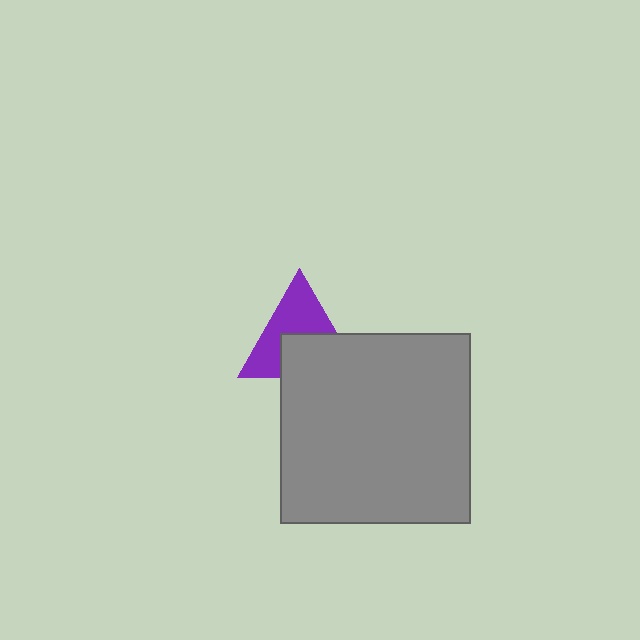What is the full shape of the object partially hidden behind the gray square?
The partially hidden object is a purple triangle.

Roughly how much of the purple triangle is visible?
About half of it is visible (roughly 55%).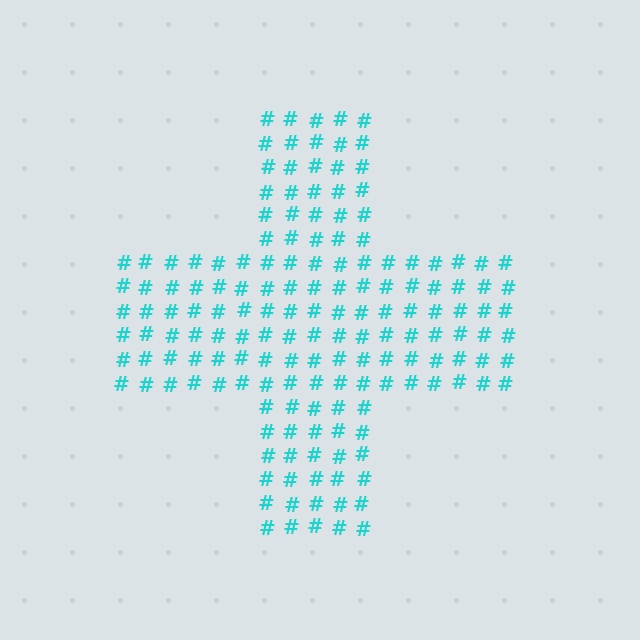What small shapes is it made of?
It is made of small hash symbols.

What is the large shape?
The large shape is a cross.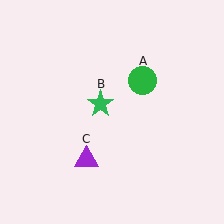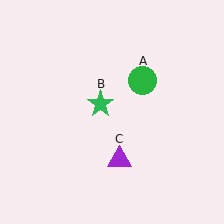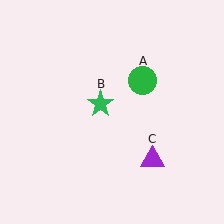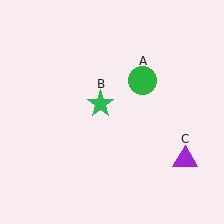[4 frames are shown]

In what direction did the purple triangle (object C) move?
The purple triangle (object C) moved right.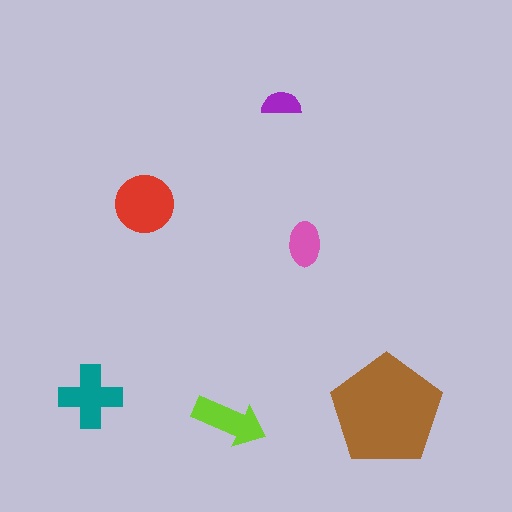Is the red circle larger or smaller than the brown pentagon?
Smaller.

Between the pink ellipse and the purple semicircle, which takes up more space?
The pink ellipse.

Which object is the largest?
The brown pentagon.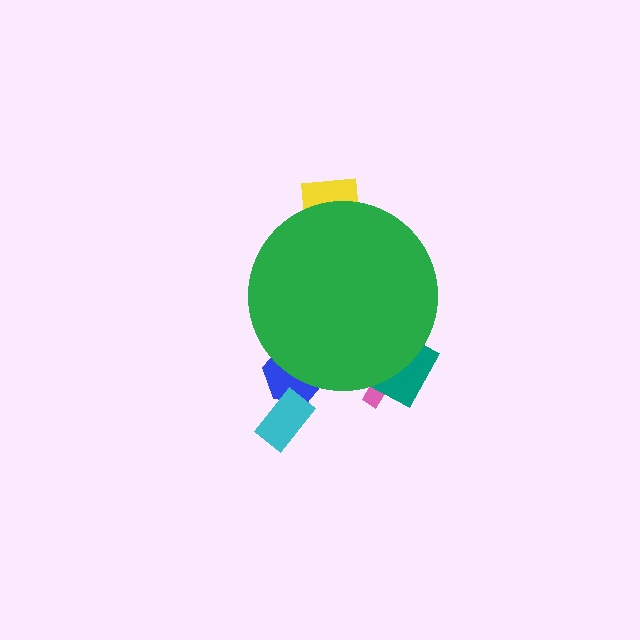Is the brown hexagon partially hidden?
Yes, the brown hexagon is partially hidden behind the green circle.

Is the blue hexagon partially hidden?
Yes, the blue hexagon is partially hidden behind the green circle.